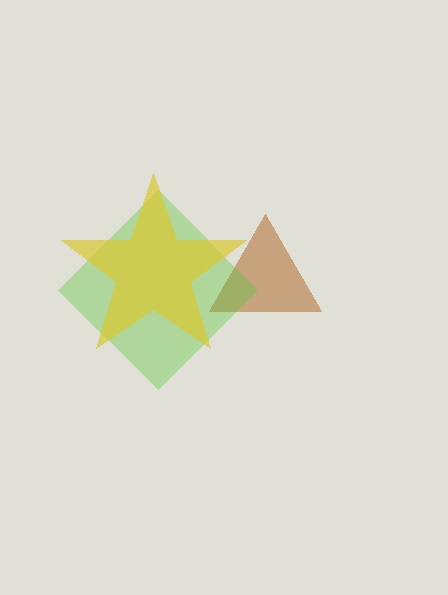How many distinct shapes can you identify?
There are 3 distinct shapes: a brown triangle, a lime diamond, a yellow star.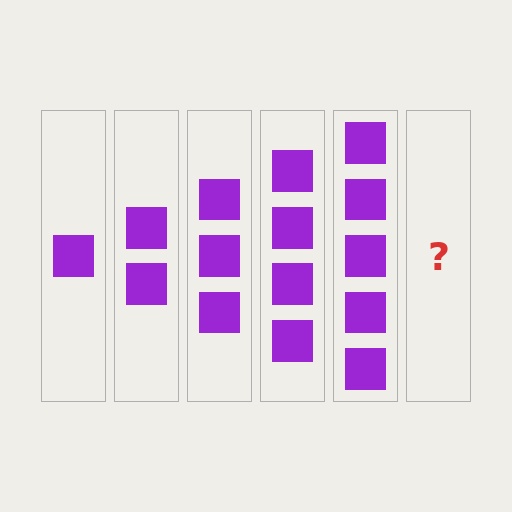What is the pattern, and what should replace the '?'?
The pattern is that each step adds one more square. The '?' should be 6 squares.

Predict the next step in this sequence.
The next step is 6 squares.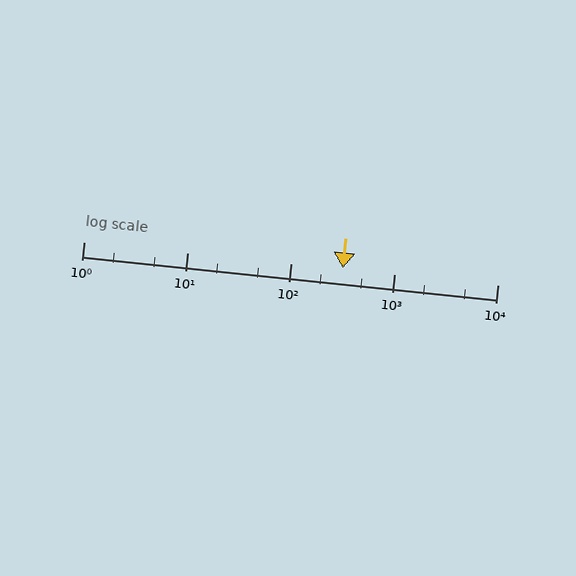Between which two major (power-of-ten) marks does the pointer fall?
The pointer is between 100 and 1000.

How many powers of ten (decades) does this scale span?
The scale spans 4 decades, from 1 to 10000.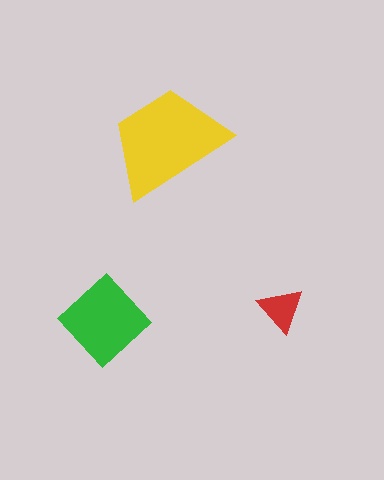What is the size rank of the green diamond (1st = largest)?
2nd.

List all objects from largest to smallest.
The yellow trapezoid, the green diamond, the red triangle.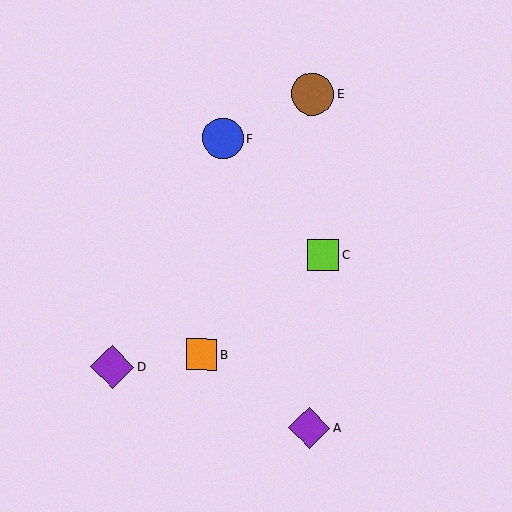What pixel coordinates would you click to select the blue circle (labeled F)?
Click at (223, 138) to select the blue circle F.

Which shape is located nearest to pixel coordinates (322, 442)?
The purple diamond (labeled A) at (309, 428) is nearest to that location.